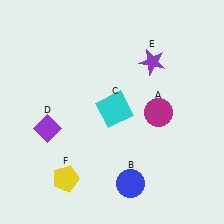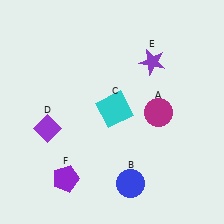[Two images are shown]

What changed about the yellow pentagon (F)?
In Image 1, F is yellow. In Image 2, it changed to purple.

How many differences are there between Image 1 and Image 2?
There is 1 difference between the two images.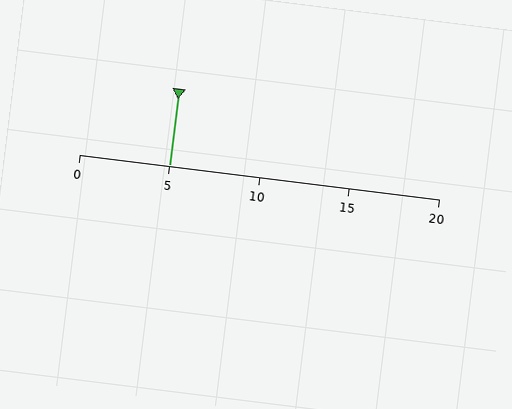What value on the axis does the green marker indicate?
The marker indicates approximately 5.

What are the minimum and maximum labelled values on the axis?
The axis runs from 0 to 20.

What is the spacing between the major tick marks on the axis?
The major ticks are spaced 5 apart.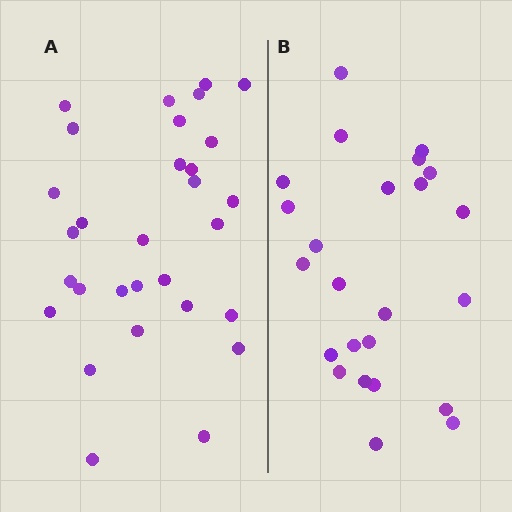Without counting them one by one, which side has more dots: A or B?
Region A (the left region) has more dots.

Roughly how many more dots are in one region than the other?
Region A has about 6 more dots than region B.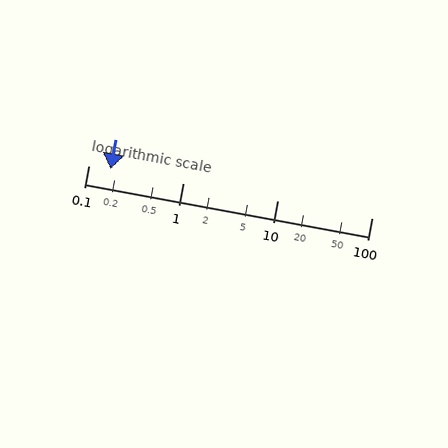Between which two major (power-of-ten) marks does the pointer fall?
The pointer is between 0.1 and 1.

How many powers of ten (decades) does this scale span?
The scale spans 3 decades, from 0.1 to 100.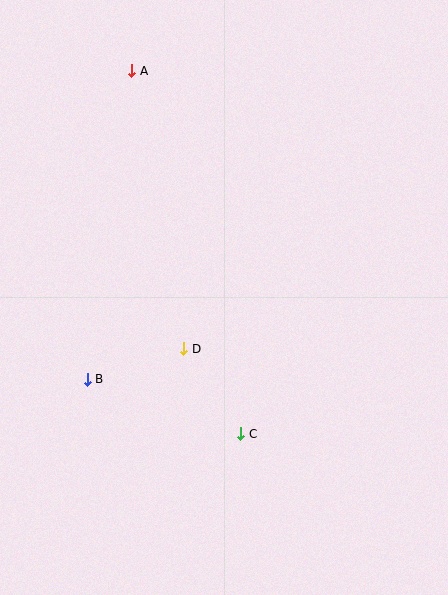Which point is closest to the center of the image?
Point D at (184, 349) is closest to the center.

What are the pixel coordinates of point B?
Point B is at (87, 379).